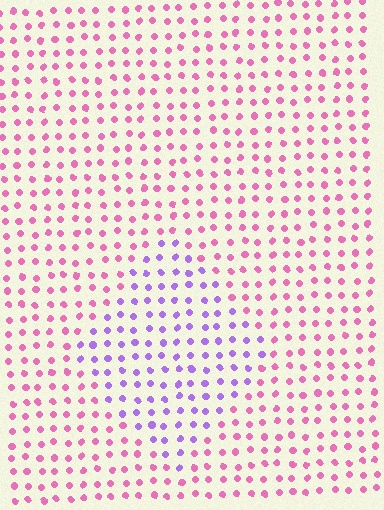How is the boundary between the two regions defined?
The boundary is defined purely by a slight shift in hue (about 53 degrees). Spacing, size, and orientation are identical on both sides.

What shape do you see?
I see a diamond.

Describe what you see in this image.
The image is filled with small pink elements in a uniform arrangement. A diamond-shaped region is visible where the elements are tinted to a slightly different hue, forming a subtle color boundary.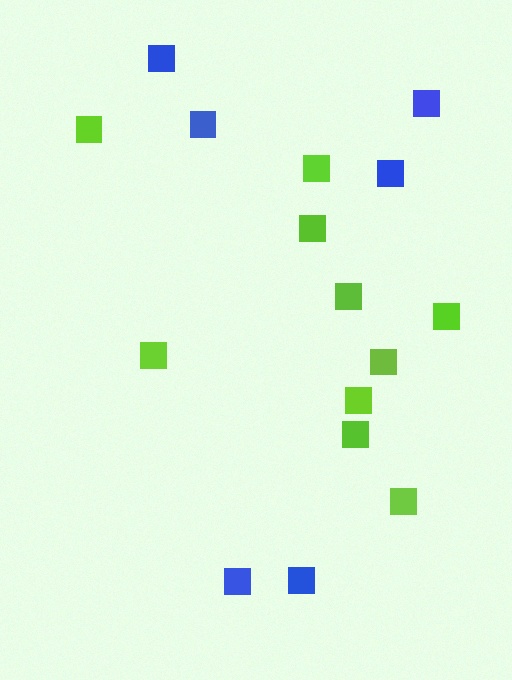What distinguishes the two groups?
There are 2 groups: one group of blue squares (6) and one group of lime squares (10).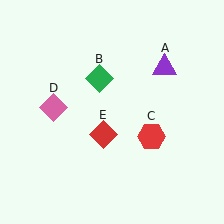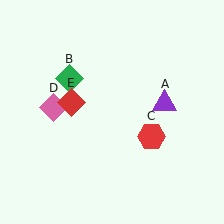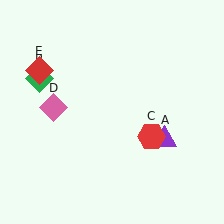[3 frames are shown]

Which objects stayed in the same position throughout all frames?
Red hexagon (object C) and pink diamond (object D) remained stationary.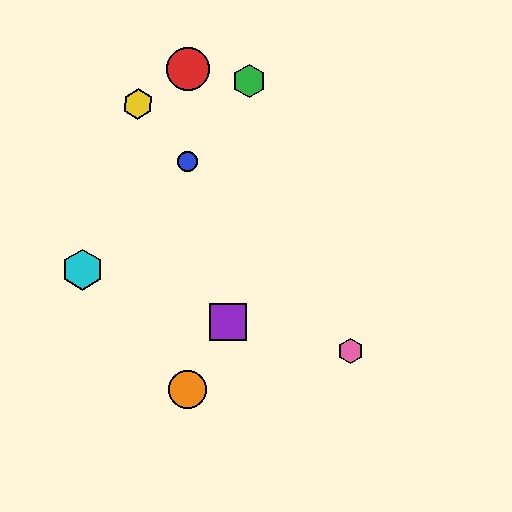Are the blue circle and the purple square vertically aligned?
No, the blue circle is at x≈188 and the purple square is at x≈228.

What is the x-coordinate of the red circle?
The red circle is at x≈188.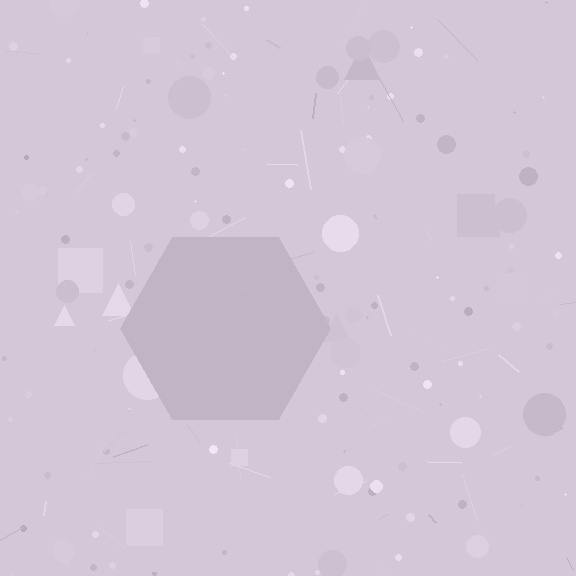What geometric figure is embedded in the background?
A hexagon is embedded in the background.